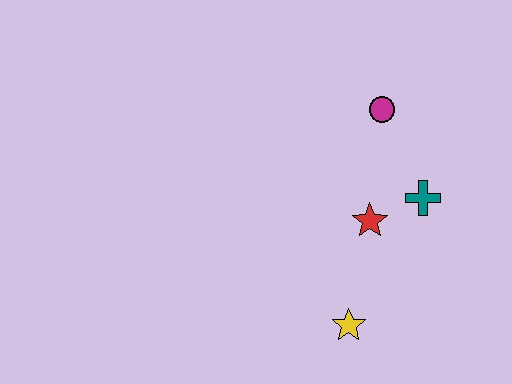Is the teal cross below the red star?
No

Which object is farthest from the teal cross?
The yellow star is farthest from the teal cross.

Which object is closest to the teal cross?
The red star is closest to the teal cross.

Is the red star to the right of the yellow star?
Yes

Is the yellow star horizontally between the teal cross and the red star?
No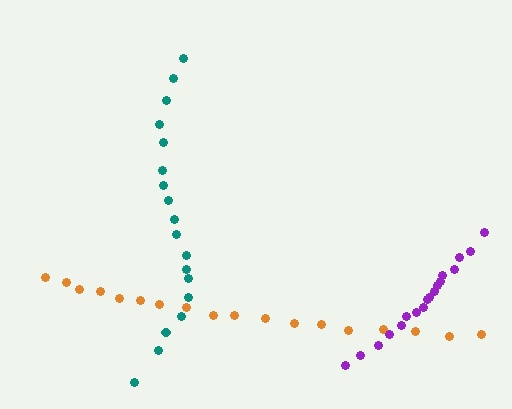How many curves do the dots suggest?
There are 3 distinct paths.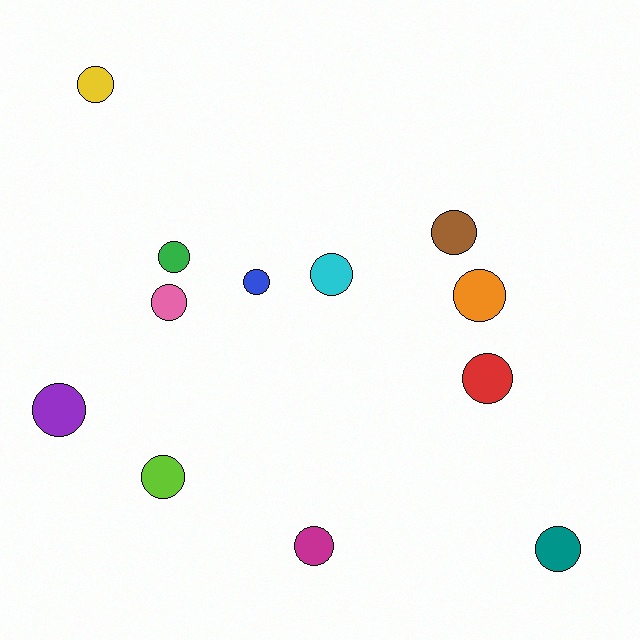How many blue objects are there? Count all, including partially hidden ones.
There is 1 blue object.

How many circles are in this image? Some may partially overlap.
There are 12 circles.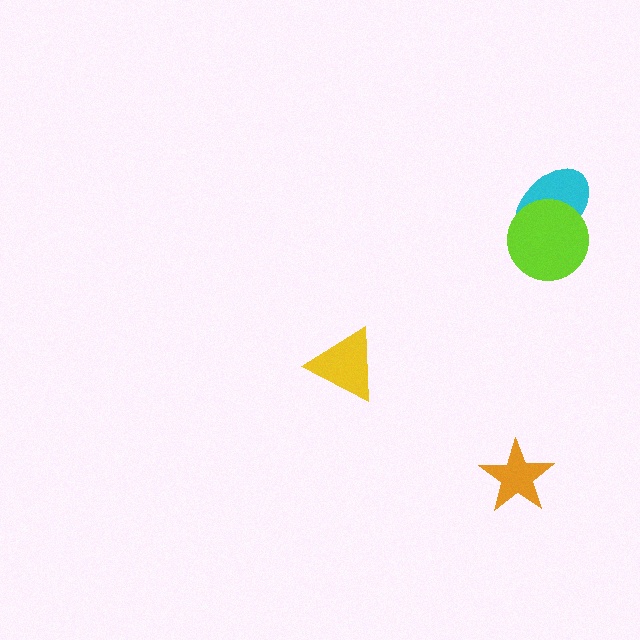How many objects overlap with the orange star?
0 objects overlap with the orange star.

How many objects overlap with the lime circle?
1 object overlaps with the lime circle.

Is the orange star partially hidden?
No, no other shape covers it.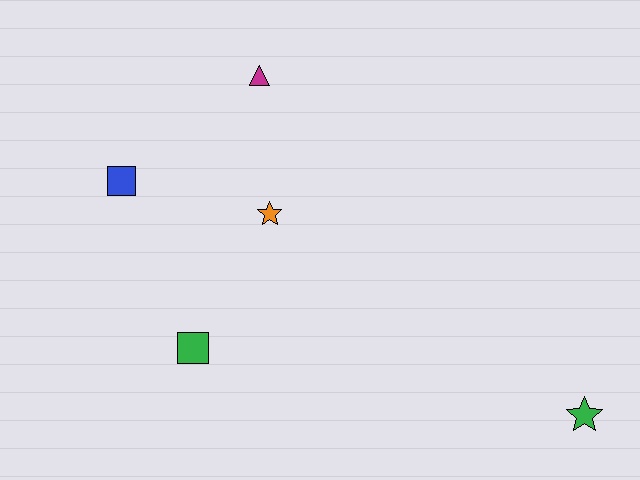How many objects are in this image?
There are 5 objects.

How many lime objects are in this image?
There are no lime objects.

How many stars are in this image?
There are 2 stars.